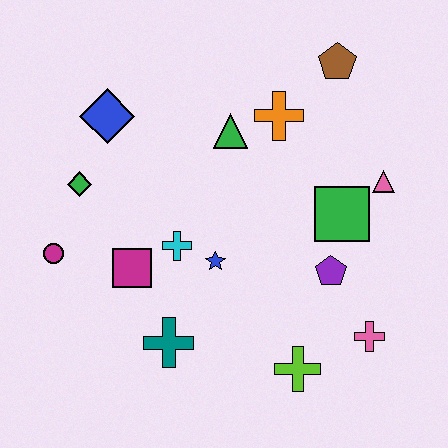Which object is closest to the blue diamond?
The green diamond is closest to the blue diamond.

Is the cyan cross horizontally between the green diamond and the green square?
Yes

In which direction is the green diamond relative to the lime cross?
The green diamond is to the left of the lime cross.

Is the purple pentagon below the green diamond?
Yes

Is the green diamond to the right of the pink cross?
No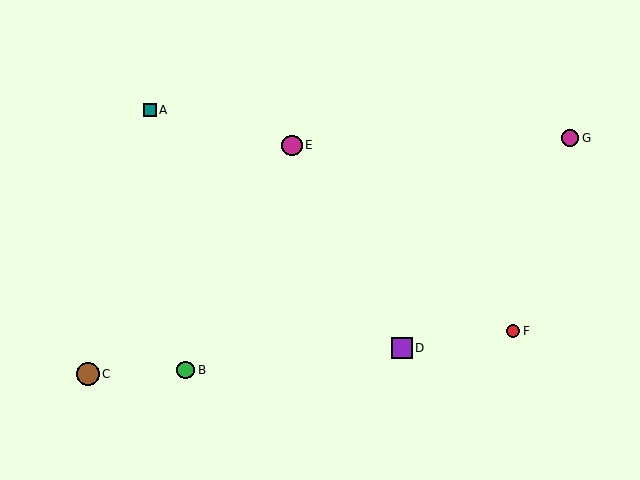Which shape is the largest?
The brown circle (labeled C) is the largest.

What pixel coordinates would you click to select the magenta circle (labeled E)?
Click at (292, 145) to select the magenta circle E.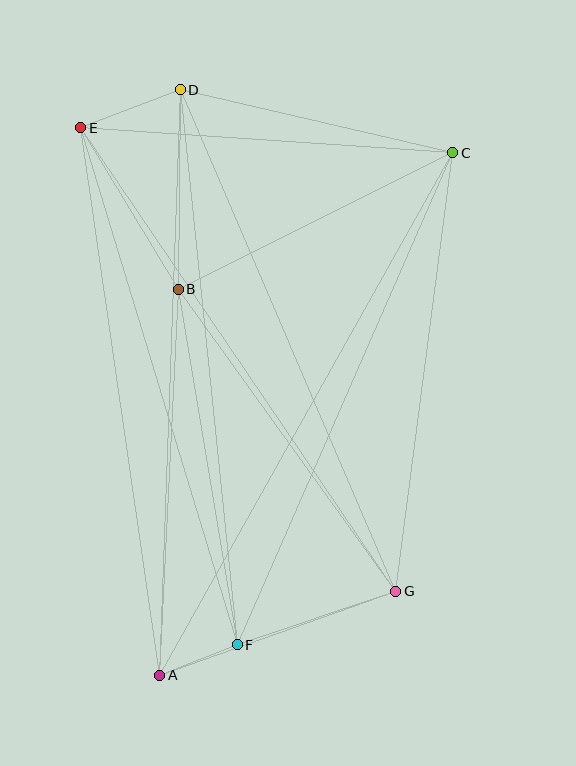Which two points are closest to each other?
Points A and F are closest to each other.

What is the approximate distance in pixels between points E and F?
The distance between E and F is approximately 540 pixels.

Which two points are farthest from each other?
Points A and C are farthest from each other.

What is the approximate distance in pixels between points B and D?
The distance between B and D is approximately 200 pixels.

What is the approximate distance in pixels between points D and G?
The distance between D and G is approximately 546 pixels.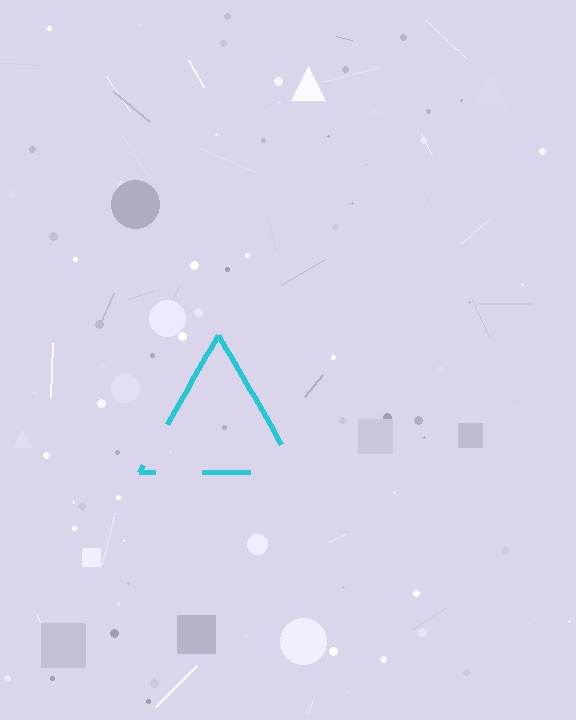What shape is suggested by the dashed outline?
The dashed outline suggests a triangle.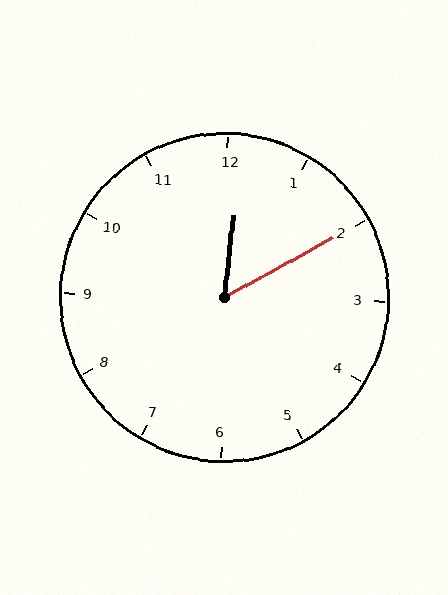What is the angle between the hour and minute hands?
Approximately 55 degrees.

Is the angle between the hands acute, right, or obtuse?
It is acute.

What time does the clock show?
12:10.